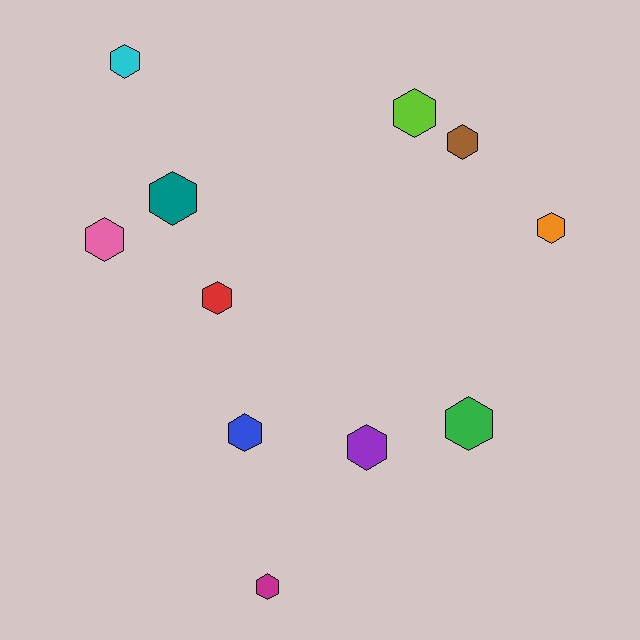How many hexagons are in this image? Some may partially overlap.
There are 11 hexagons.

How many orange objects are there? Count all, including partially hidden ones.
There is 1 orange object.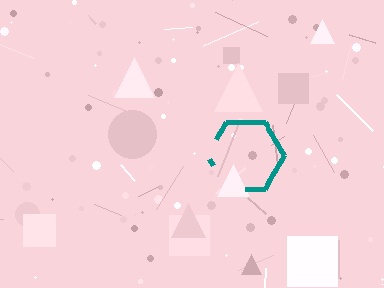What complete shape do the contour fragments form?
The contour fragments form a hexagon.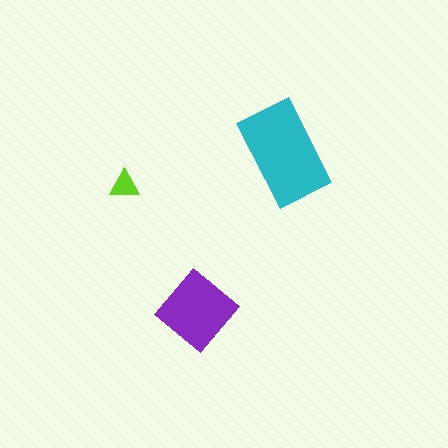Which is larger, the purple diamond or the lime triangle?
The purple diamond.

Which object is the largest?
The cyan rectangle.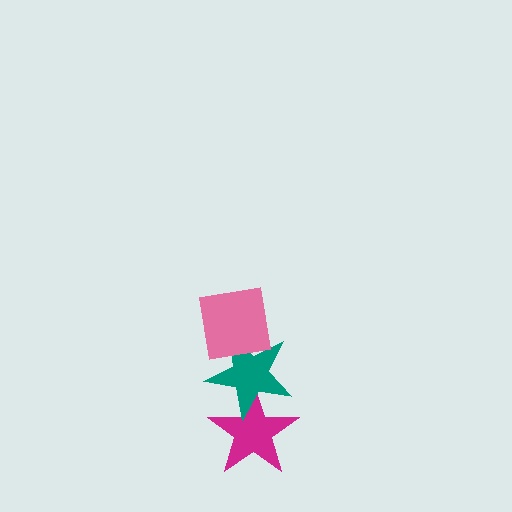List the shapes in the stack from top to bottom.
From top to bottom: the pink square, the teal star, the magenta star.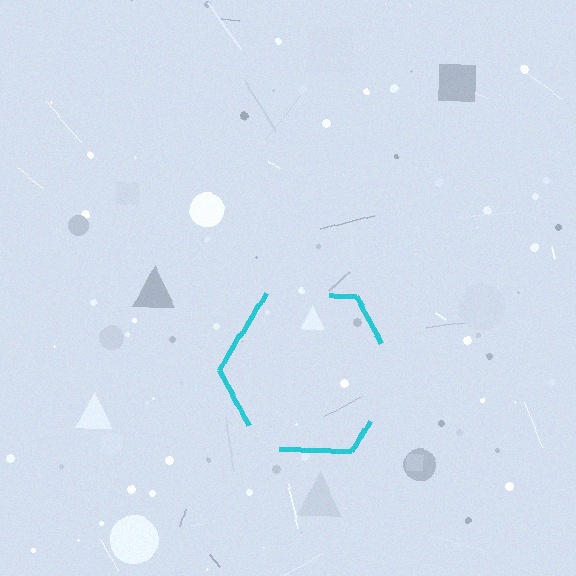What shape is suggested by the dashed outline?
The dashed outline suggests a hexagon.